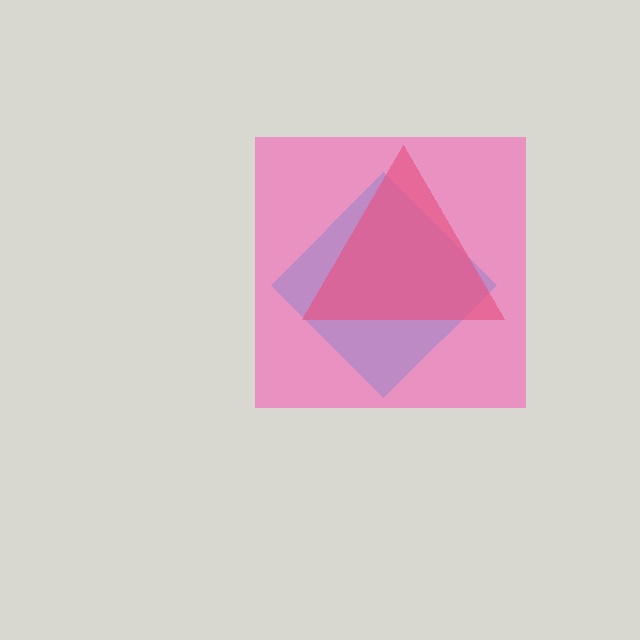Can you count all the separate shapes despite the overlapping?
Yes, there are 3 separate shapes.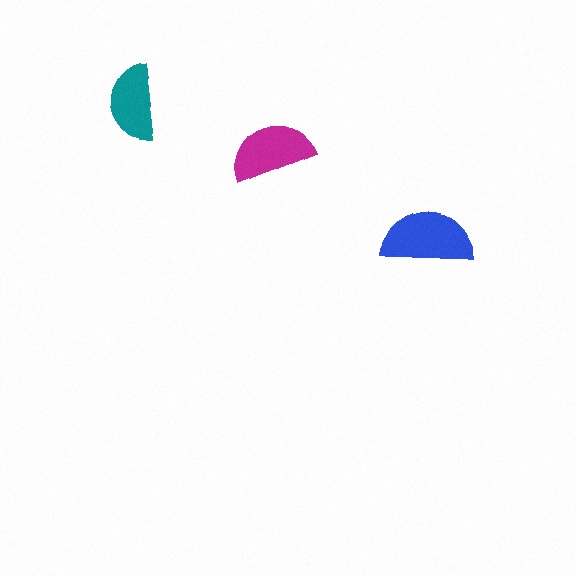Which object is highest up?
The teal semicircle is topmost.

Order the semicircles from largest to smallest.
the blue one, the magenta one, the teal one.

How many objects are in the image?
There are 3 objects in the image.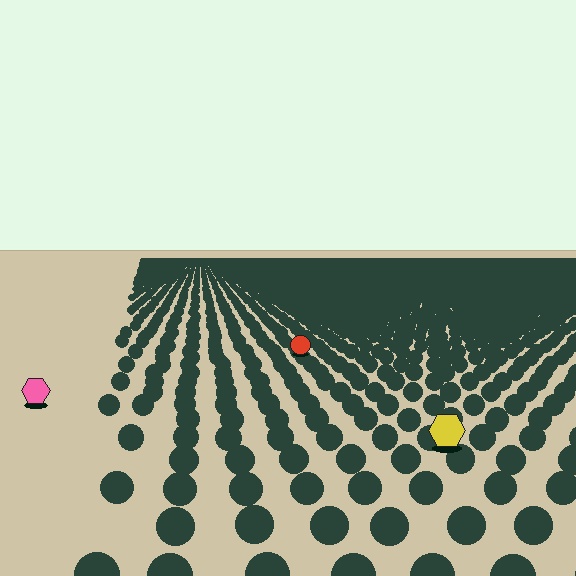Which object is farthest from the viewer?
The red circle is farthest from the viewer. It appears smaller and the ground texture around it is denser.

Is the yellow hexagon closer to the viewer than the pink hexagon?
Yes. The yellow hexagon is closer — you can tell from the texture gradient: the ground texture is coarser near it.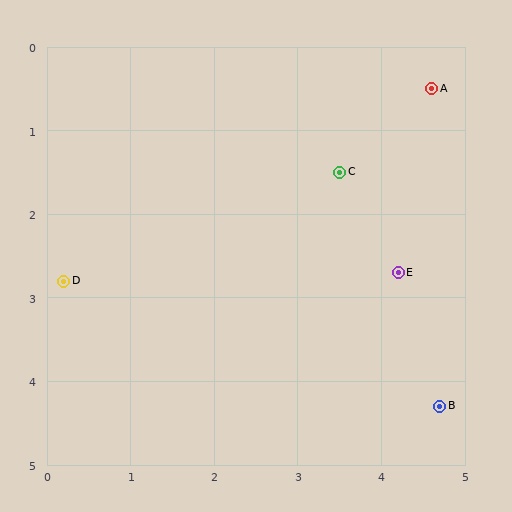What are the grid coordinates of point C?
Point C is at approximately (3.5, 1.5).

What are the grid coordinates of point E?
Point E is at approximately (4.2, 2.7).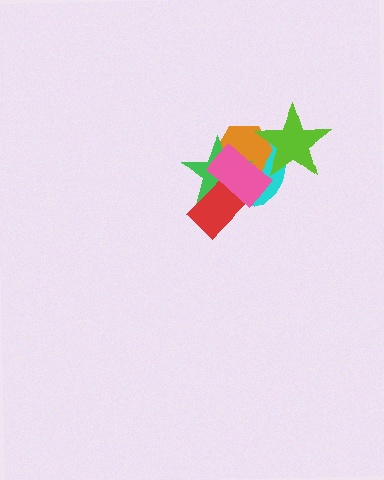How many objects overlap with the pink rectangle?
4 objects overlap with the pink rectangle.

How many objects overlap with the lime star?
2 objects overlap with the lime star.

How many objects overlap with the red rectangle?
3 objects overlap with the red rectangle.